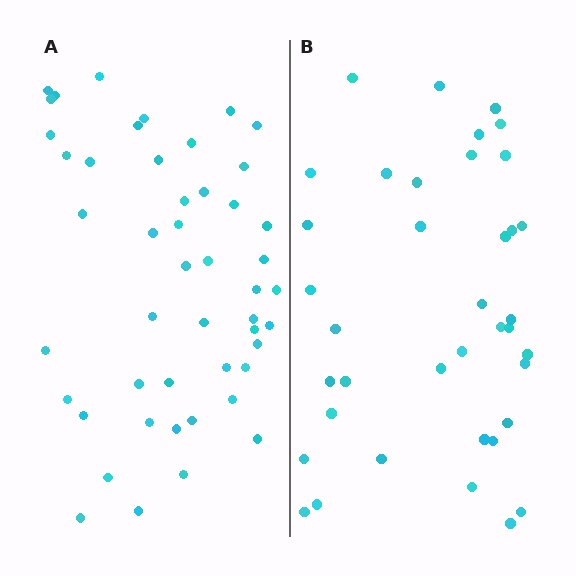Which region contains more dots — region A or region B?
Region A (the left region) has more dots.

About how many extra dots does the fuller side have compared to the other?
Region A has roughly 10 or so more dots than region B.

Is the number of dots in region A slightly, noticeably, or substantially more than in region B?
Region A has noticeably more, but not dramatically so. The ratio is roughly 1.3 to 1.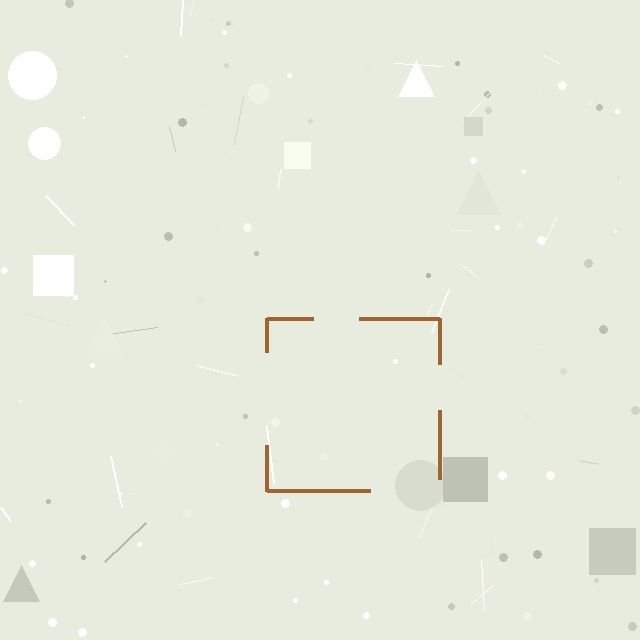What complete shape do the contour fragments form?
The contour fragments form a square.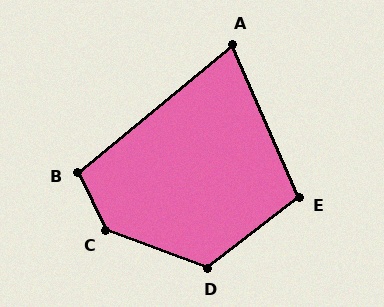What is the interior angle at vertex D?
Approximately 122 degrees (obtuse).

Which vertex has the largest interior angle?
C, at approximately 136 degrees.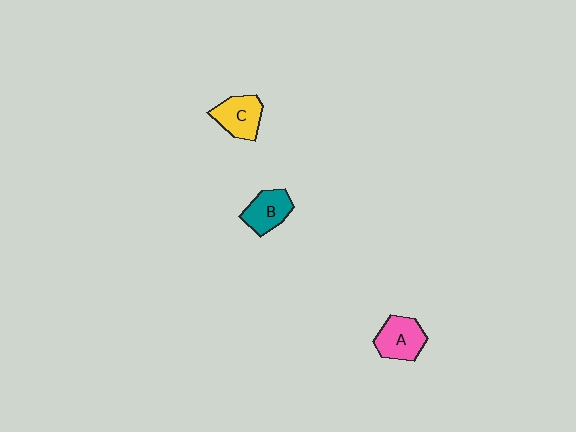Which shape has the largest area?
Shape A (pink).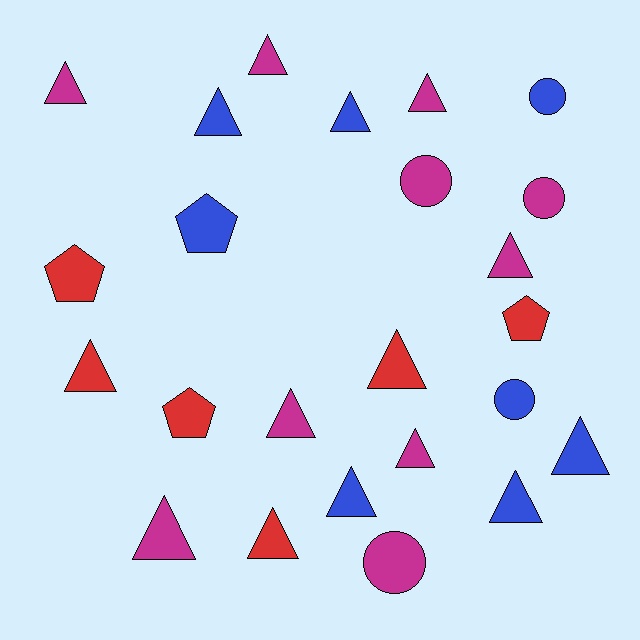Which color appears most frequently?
Magenta, with 10 objects.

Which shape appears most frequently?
Triangle, with 15 objects.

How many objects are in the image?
There are 24 objects.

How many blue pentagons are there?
There is 1 blue pentagon.